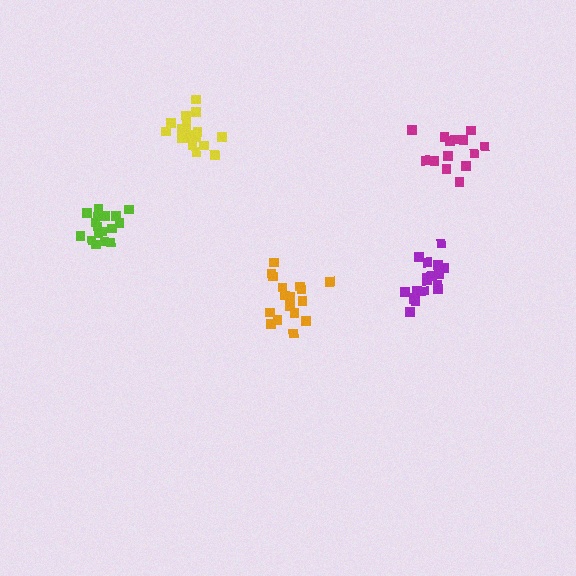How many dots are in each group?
Group 1: 19 dots, Group 2: 15 dots, Group 3: 19 dots, Group 4: 18 dots, Group 5: 17 dots (88 total).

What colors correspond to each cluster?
The clusters are colored: yellow, magenta, purple, orange, lime.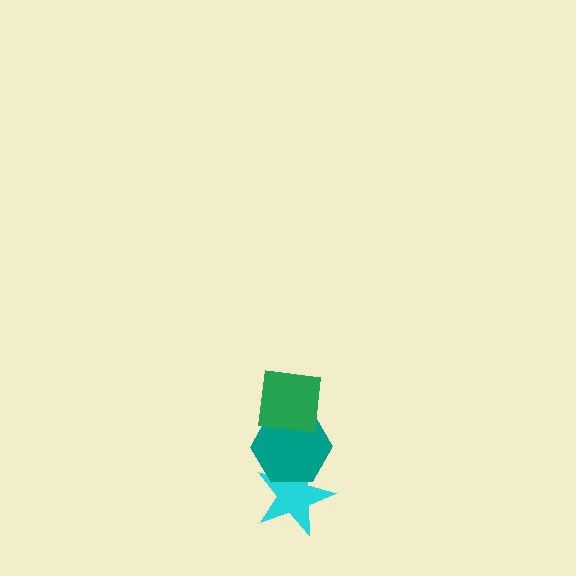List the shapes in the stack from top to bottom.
From top to bottom: the green square, the teal hexagon, the cyan star.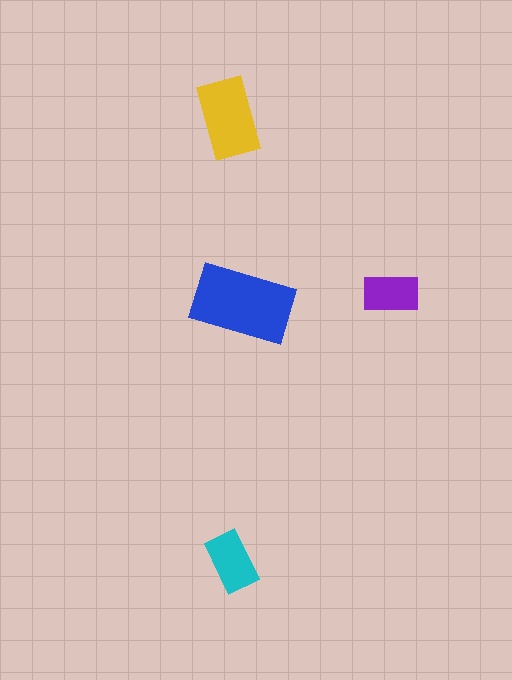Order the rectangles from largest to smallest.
the blue one, the yellow one, the cyan one, the purple one.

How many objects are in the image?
There are 4 objects in the image.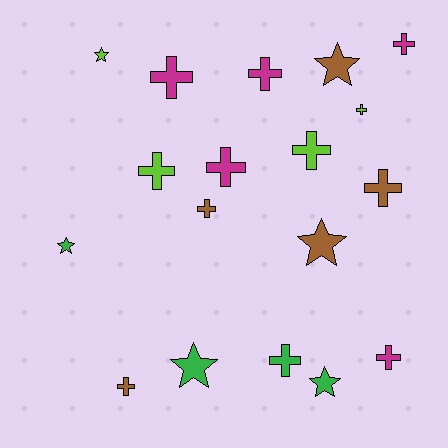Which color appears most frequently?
Magenta, with 5 objects.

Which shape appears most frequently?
Cross, with 12 objects.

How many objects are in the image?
There are 18 objects.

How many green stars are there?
There are 3 green stars.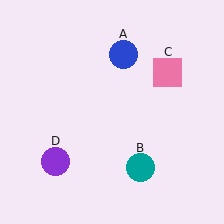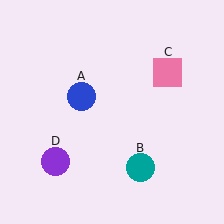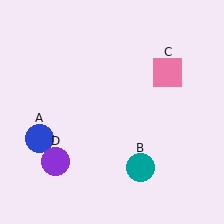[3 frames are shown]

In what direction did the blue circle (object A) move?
The blue circle (object A) moved down and to the left.